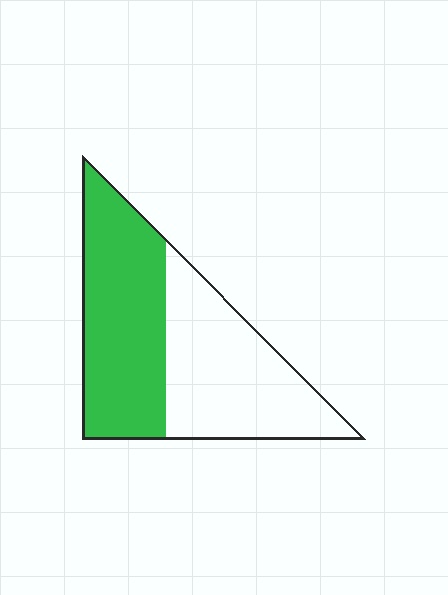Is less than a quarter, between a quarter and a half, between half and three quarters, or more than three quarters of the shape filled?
Between half and three quarters.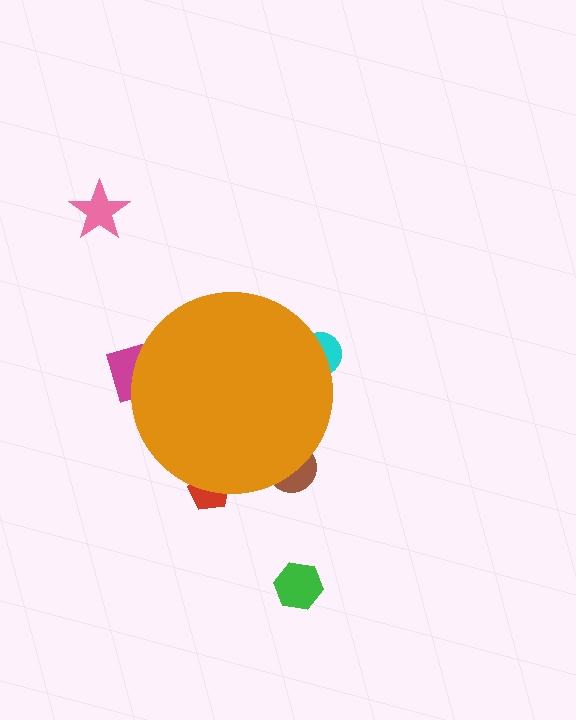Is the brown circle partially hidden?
Yes, the brown circle is partially hidden behind the orange circle.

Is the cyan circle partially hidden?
Yes, the cyan circle is partially hidden behind the orange circle.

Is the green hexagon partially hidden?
No, the green hexagon is fully visible.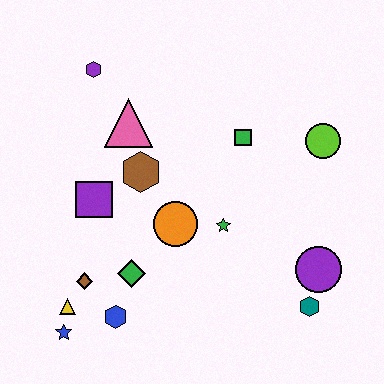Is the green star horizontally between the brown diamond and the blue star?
No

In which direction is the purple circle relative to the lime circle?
The purple circle is below the lime circle.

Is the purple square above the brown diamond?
Yes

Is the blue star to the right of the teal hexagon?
No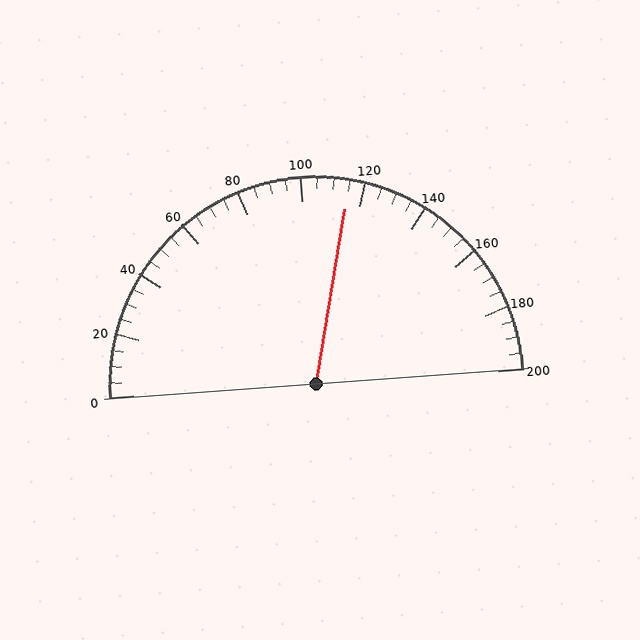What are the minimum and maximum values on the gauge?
The gauge ranges from 0 to 200.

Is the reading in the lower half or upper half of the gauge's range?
The reading is in the upper half of the range (0 to 200).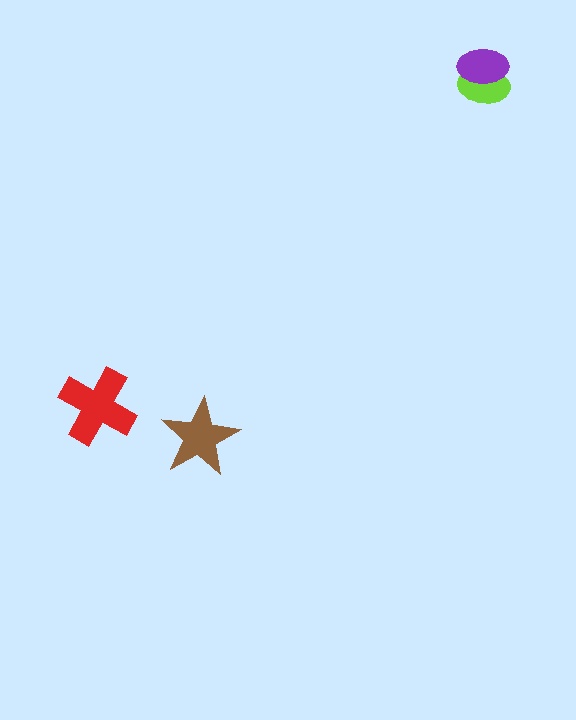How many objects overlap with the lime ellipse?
1 object overlaps with the lime ellipse.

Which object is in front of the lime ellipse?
The purple ellipse is in front of the lime ellipse.